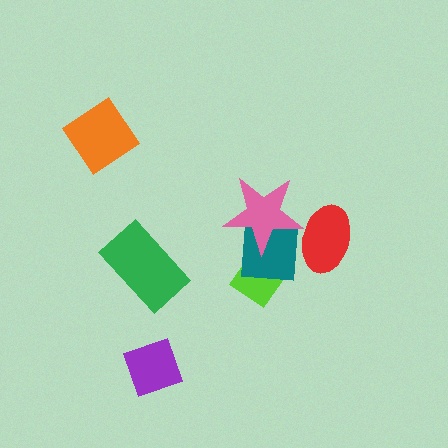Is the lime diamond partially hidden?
Yes, it is partially covered by another shape.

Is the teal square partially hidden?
Yes, it is partially covered by another shape.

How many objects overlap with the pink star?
2 objects overlap with the pink star.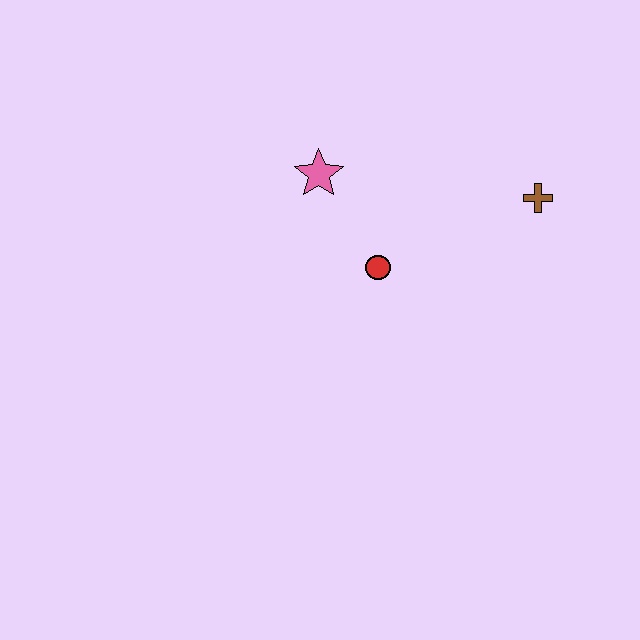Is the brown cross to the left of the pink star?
No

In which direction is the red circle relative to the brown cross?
The red circle is to the left of the brown cross.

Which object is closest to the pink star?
The red circle is closest to the pink star.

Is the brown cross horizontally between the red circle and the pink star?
No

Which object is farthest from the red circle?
The brown cross is farthest from the red circle.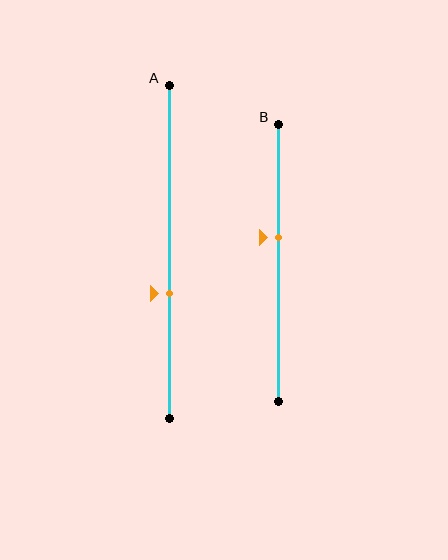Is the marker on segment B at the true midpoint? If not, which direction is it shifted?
No, the marker on segment B is shifted upward by about 9% of the segment length.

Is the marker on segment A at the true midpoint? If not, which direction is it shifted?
No, the marker on segment A is shifted downward by about 12% of the segment length.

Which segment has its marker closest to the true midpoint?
Segment B has its marker closest to the true midpoint.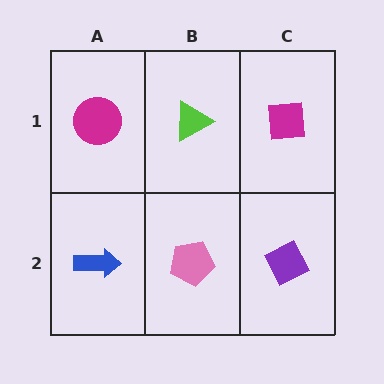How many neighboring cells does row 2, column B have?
3.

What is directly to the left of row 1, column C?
A lime triangle.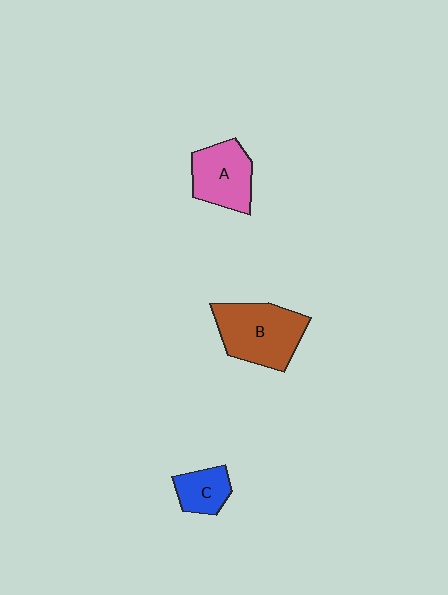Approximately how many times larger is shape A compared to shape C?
Approximately 1.6 times.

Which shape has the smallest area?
Shape C (blue).